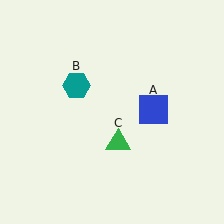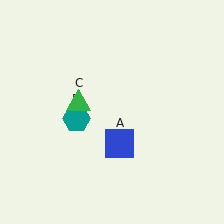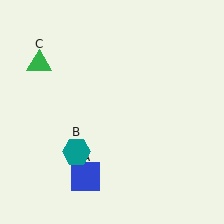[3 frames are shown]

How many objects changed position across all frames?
3 objects changed position: blue square (object A), teal hexagon (object B), green triangle (object C).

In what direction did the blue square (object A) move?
The blue square (object A) moved down and to the left.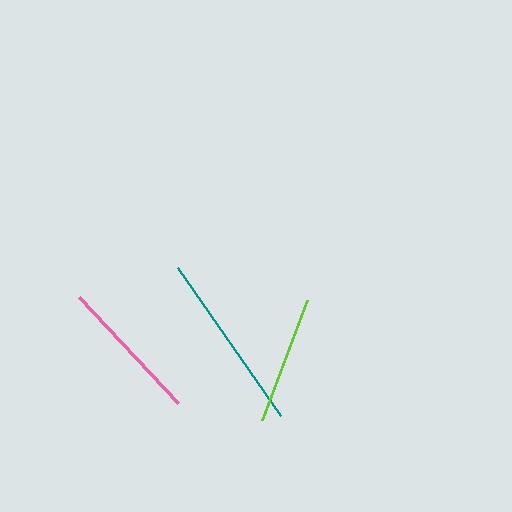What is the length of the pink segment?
The pink segment is approximately 145 pixels long.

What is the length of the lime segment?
The lime segment is approximately 128 pixels long.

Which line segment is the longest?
The teal line is the longest at approximately 180 pixels.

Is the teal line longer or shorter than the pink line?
The teal line is longer than the pink line.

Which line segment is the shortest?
The lime line is the shortest at approximately 128 pixels.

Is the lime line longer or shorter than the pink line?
The pink line is longer than the lime line.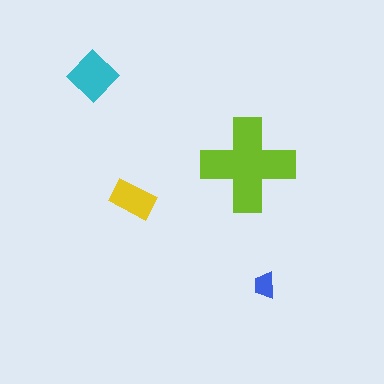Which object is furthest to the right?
The blue trapezoid is rightmost.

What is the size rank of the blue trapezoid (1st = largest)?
4th.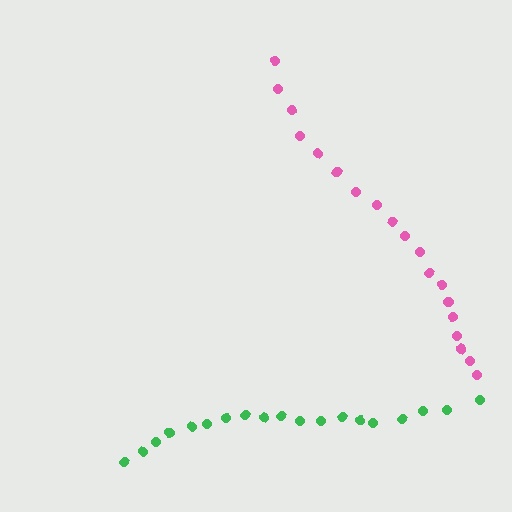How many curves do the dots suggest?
There are 2 distinct paths.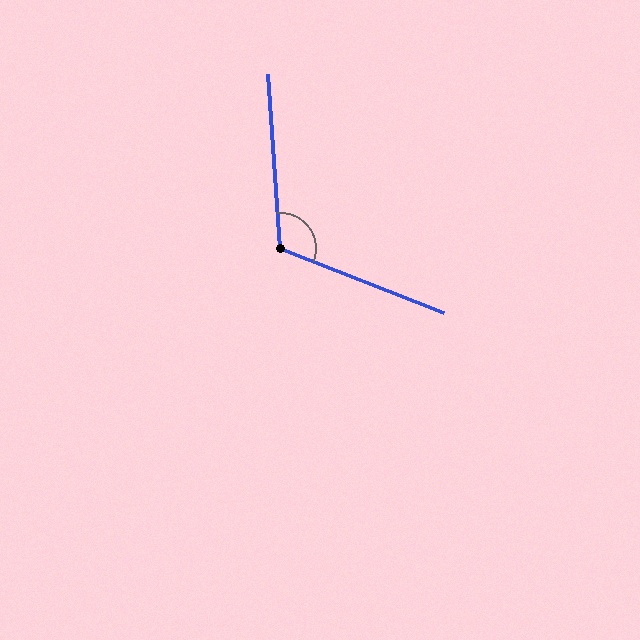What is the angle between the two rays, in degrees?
Approximately 115 degrees.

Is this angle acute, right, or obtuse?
It is obtuse.